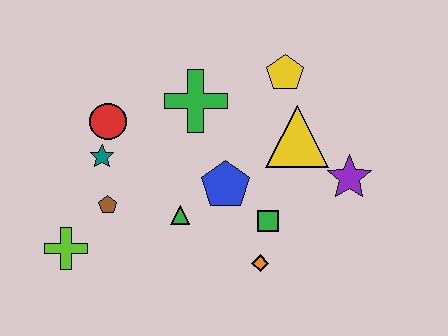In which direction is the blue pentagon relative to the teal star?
The blue pentagon is to the right of the teal star.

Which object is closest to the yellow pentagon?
The yellow triangle is closest to the yellow pentagon.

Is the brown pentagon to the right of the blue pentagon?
No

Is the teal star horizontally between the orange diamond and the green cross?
No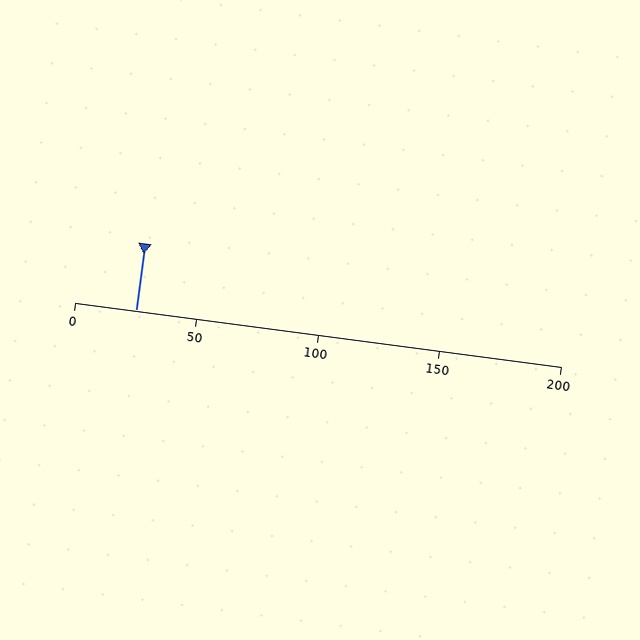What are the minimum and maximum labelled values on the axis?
The axis runs from 0 to 200.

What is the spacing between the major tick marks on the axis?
The major ticks are spaced 50 apart.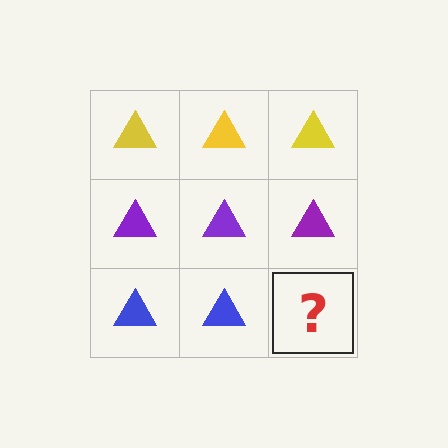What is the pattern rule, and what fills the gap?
The rule is that each row has a consistent color. The gap should be filled with a blue triangle.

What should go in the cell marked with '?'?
The missing cell should contain a blue triangle.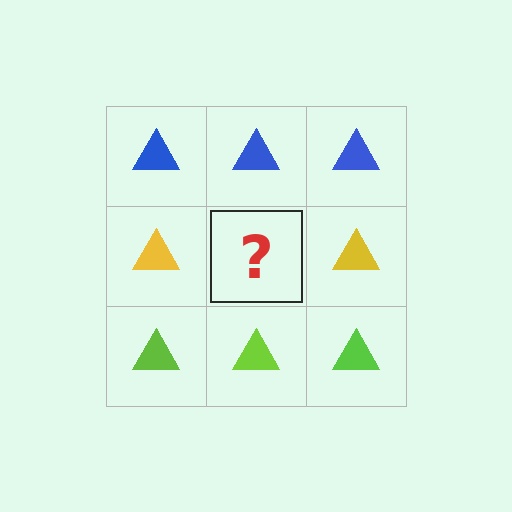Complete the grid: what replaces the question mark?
The question mark should be replaced with a yellow triangle.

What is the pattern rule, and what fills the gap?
The rule is that each row has a consistent color. The gap should be filled with a yellow triangle.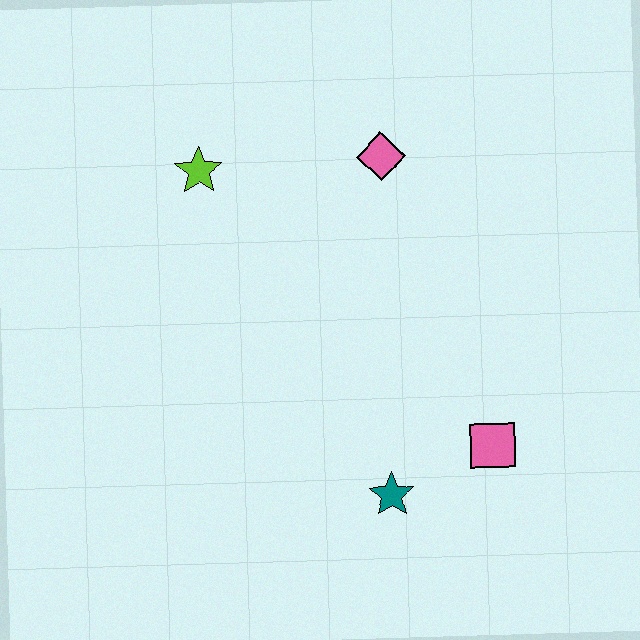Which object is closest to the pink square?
The teal star is closest to the pink square.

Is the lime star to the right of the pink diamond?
No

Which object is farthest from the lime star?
The pink square is farthest from the lime star.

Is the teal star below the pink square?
Yes